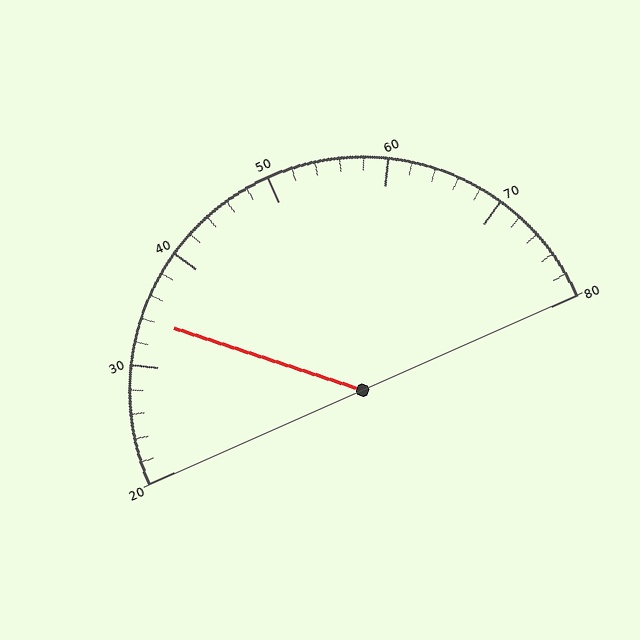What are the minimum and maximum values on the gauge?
The gauge ranges from 20 to 80.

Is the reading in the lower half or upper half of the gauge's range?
The reading is in the lower half of the range (20 to 80).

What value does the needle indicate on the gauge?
The needle indicates approximately 34.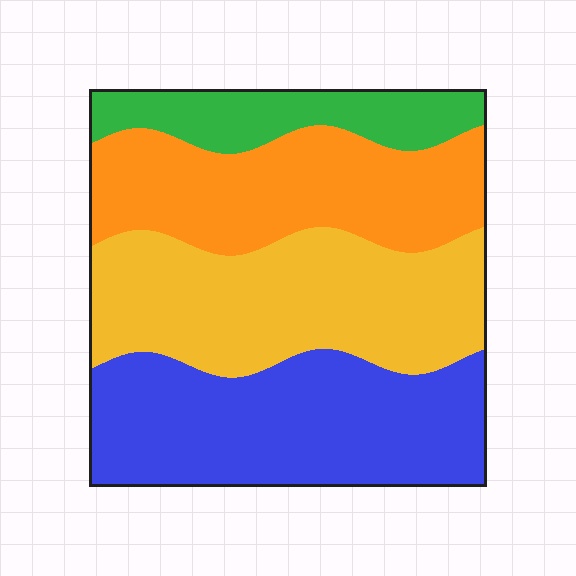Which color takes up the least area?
Green, at roughly 15%.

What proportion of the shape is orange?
Orange takes up between a quarter and a half of the shape.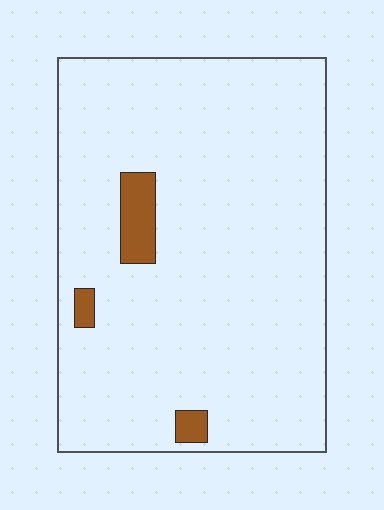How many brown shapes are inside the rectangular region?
3.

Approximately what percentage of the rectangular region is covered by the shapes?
Approximately 5%.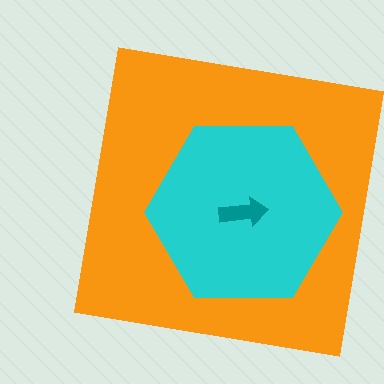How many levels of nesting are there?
3.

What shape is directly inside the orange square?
The cyan hexagon.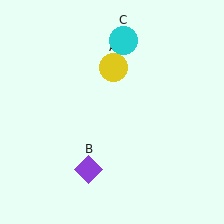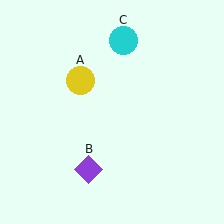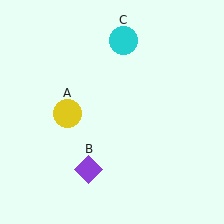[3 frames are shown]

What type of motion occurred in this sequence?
The yellow circle (object A) rotated counterclockwise around the center of the scene.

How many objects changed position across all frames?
1 object changed position: yellow circle (object A).